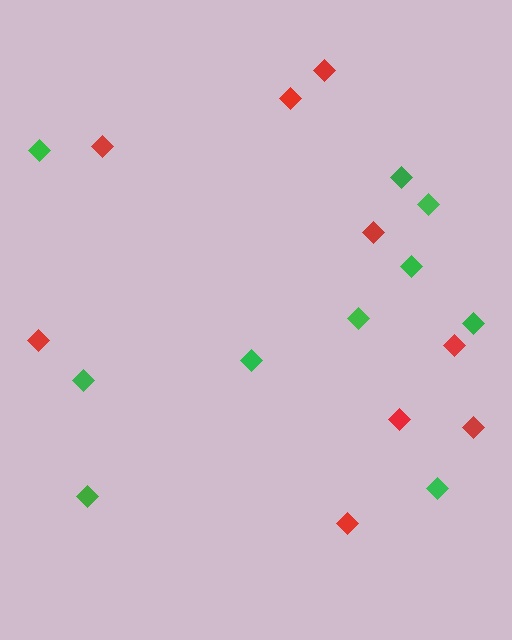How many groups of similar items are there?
There are 2 groups: one group of green diamonds (10) and one group of red diamonds (9).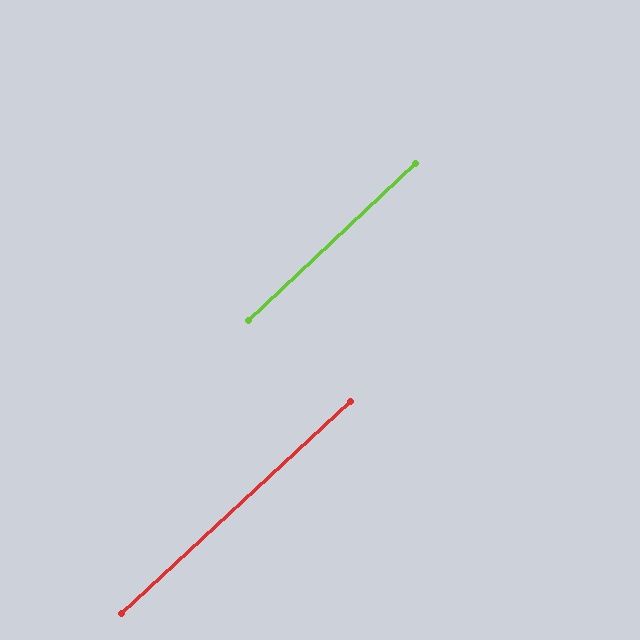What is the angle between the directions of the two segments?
Approximately 0 degrees.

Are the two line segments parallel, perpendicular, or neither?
Parallel — their directions differ by only 0.5°.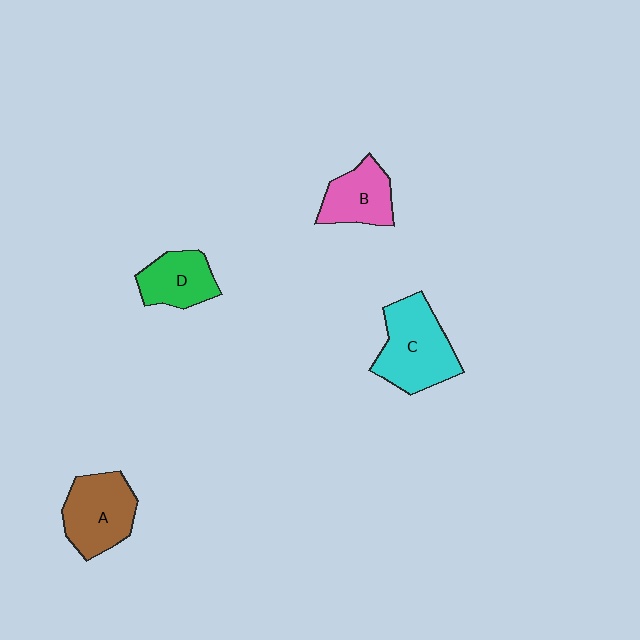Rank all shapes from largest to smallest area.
From largest to smallest: C (cyan), A (brown), B (pink), D (green).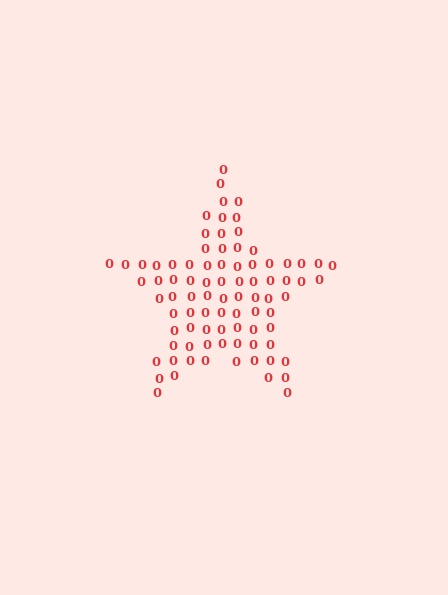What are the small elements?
The small elements are digit 0's.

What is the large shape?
The large shape is a star.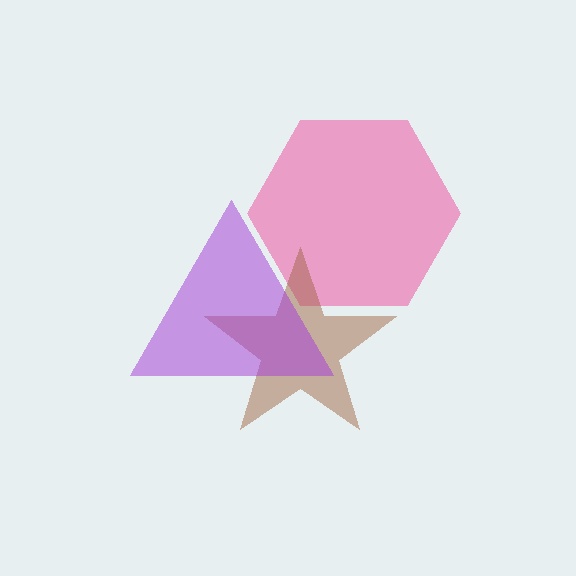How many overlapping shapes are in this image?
There are 3 overlapping shapes in the image.